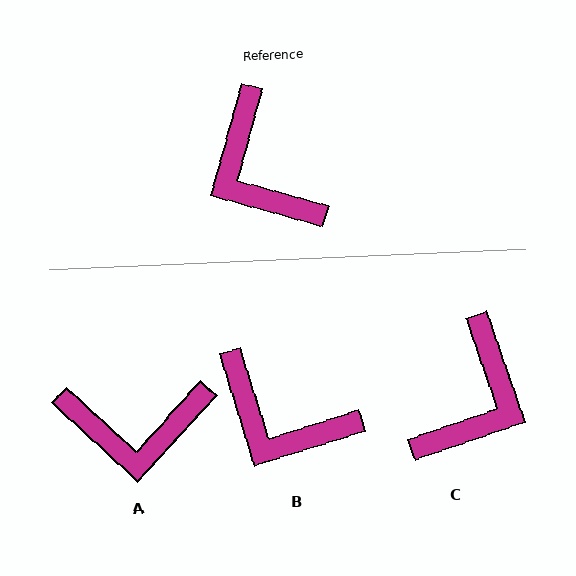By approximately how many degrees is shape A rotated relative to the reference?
Approximately 63 degrees counter-clockwise.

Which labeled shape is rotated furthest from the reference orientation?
C, about 124 degrees away.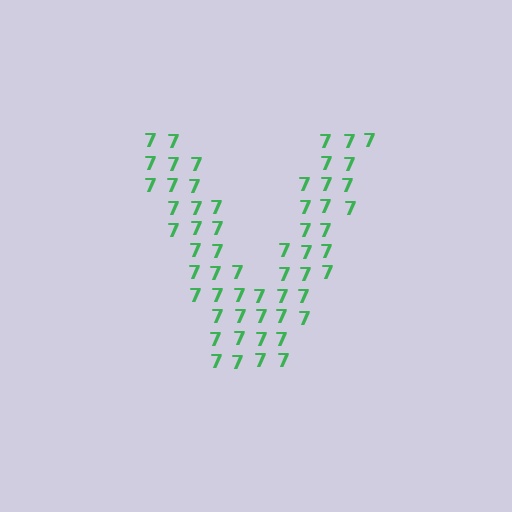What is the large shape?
The large shape is the letter V.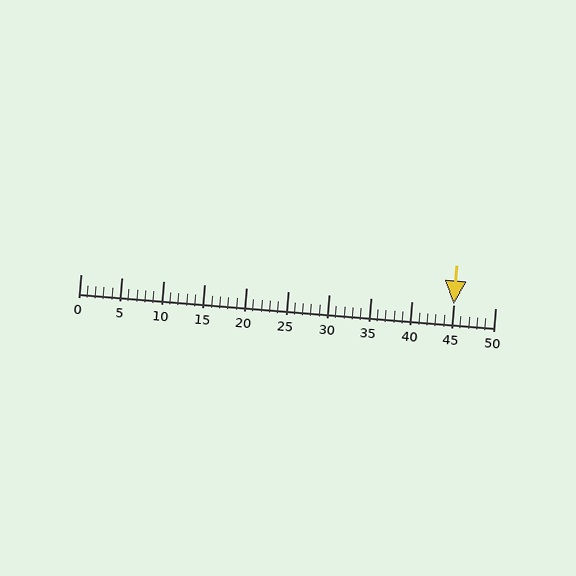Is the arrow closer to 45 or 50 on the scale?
The arrow is closer to 45.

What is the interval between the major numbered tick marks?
The major tick marks are spaced 5 units apart.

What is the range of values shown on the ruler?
The ruler shows values from 0 to 50.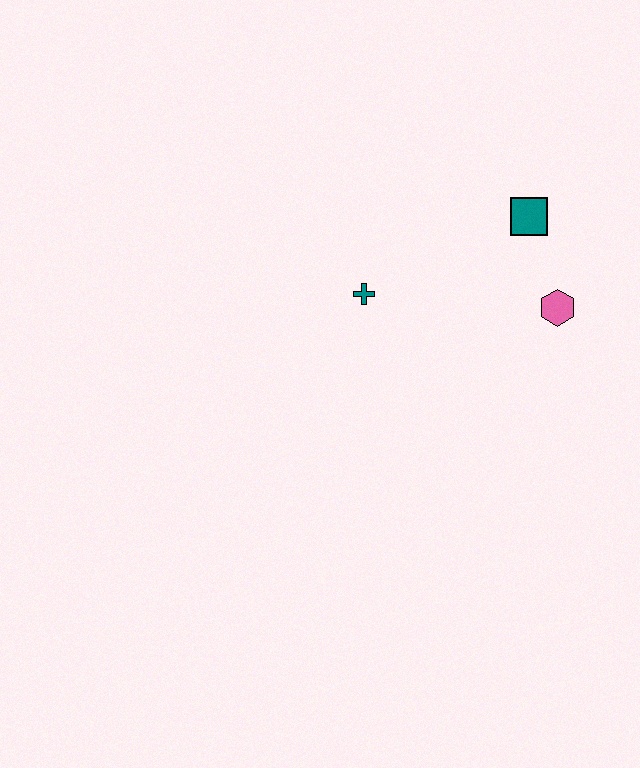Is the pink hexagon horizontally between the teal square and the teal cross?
No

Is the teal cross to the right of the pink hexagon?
No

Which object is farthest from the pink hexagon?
The teal cross is farthest from the pink hexagon.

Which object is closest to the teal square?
The pink hexagon is closest to the teal square.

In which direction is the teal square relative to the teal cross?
The teal square is to the right of the teal cross.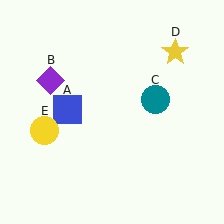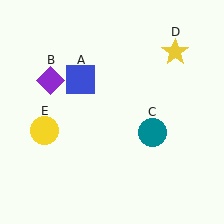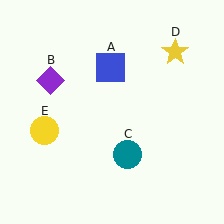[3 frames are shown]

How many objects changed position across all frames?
2 objects changed position: blue square (object A), teal circle (object C).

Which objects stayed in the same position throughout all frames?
Purple diamond (object B) and yellow star (object D) and yellow circle (object E) remained stationary.